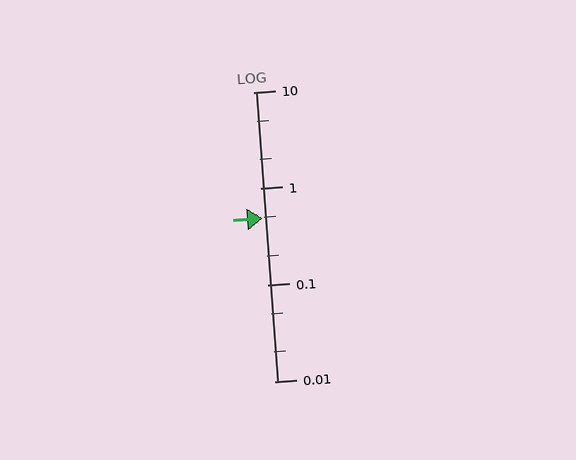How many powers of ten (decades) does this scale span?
The scale spans 3 decades, from 0.01 to 10.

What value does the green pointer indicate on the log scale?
The pointer indicates approximately 0.49.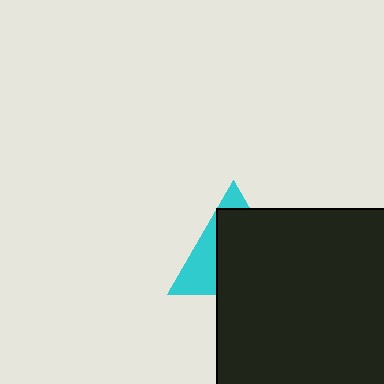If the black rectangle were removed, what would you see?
You would see the complete cyan triangle.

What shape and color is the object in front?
The object in front is a black rectangle.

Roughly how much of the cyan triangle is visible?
A small part of it is visible (roughly 33%).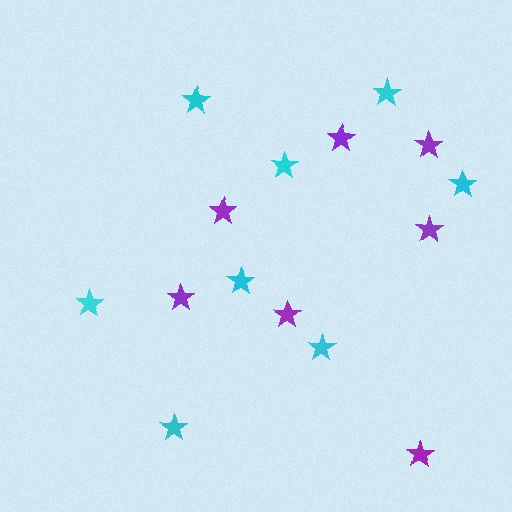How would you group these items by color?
There are 2 groups: one group of purple stars (7) and one group of cyan stars (8).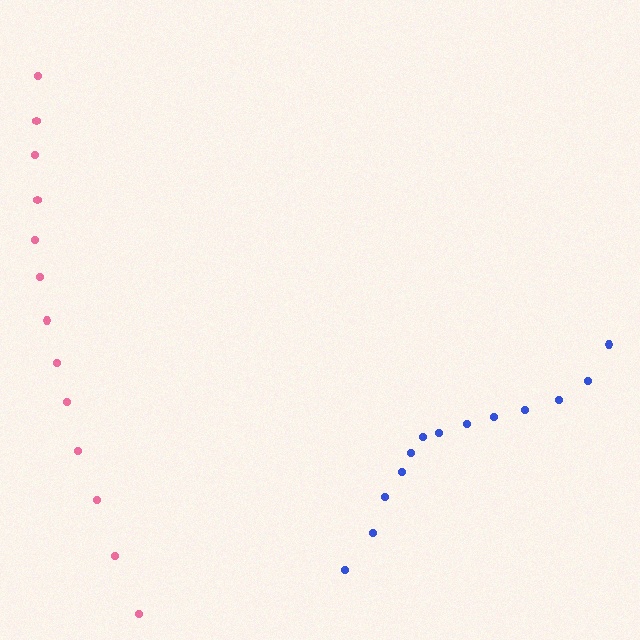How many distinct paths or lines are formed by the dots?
There are 2 distinct paths.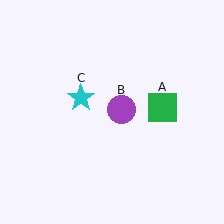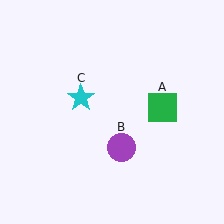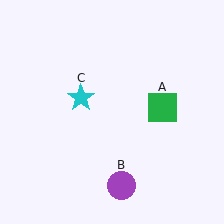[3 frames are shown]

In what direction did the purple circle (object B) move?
The purple circle (object B) moved down.